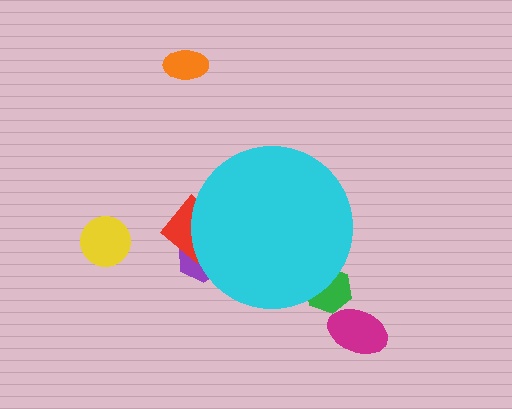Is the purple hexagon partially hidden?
Yes, the purple hexagon is partially hidden behind the cyan circle.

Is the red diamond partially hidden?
Yes, the red diamond is partially hidden behind the cyan circle.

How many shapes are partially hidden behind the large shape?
3 shapes are partially hidden.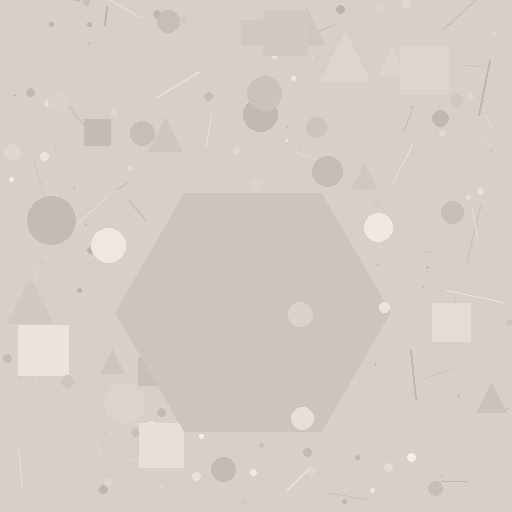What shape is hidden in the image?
A hexagon is hidden in the image.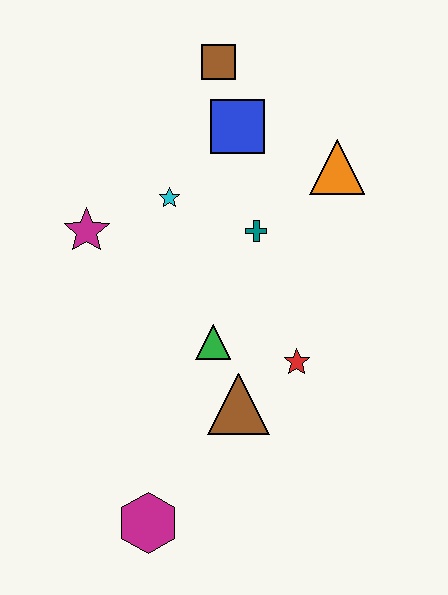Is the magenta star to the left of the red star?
Yes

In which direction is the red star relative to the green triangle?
The red star is to the right of the green triangle.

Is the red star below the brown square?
Yes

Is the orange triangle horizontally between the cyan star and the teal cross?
No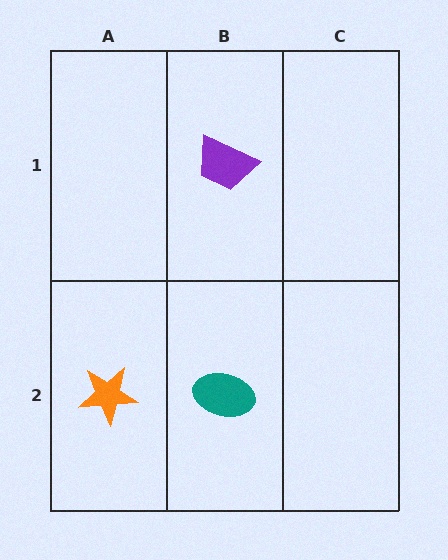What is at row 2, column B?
A teal ellipse.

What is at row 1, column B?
A purple trapezoid.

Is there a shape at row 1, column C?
No, that cell is empty.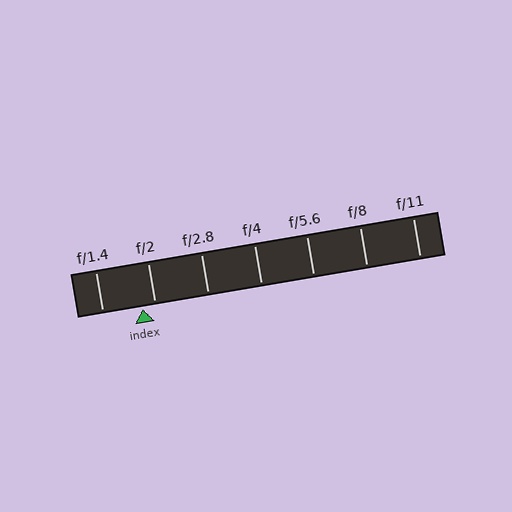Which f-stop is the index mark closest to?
The index mark is closest to f/2.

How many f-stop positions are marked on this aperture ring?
There are 7 f-stop positions marked.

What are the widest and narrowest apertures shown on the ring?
The widest aperture shown is f/1.4 and the narrowest is f/11.